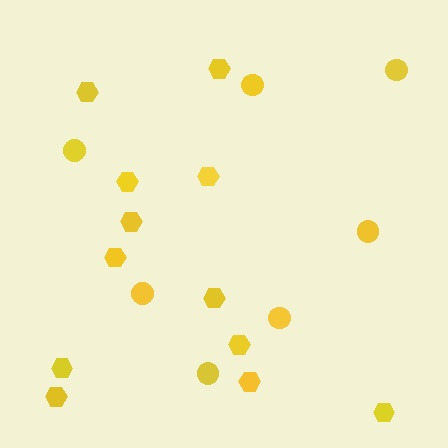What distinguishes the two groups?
There are 2 groups: one group of hexagons (12) and one group of circles (7).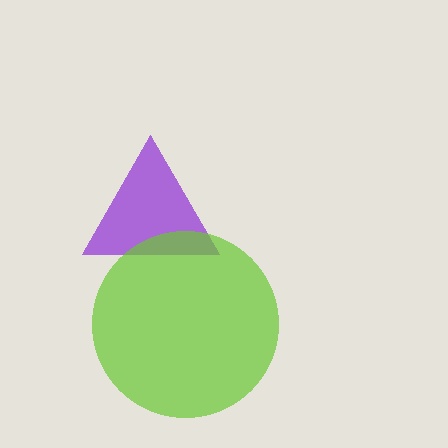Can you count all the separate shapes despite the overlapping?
Yes, there are 2 separate shapes.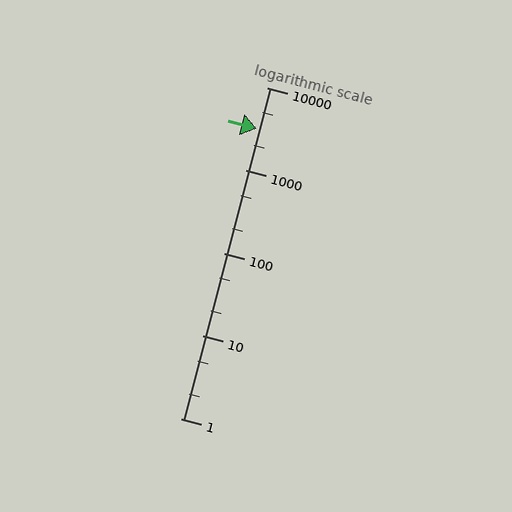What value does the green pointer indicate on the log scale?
The pointer indicates approximately 3200.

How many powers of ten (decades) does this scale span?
The scale spans 4 decades, from 1 to 10000.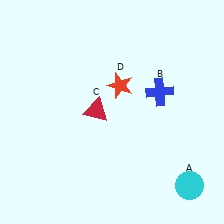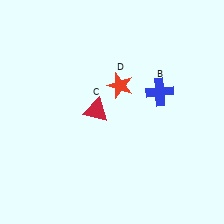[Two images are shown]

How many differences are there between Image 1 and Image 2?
There is 1 difference between the two images.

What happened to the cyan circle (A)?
The cyan circle (A) was removed in Image 2. It was in the bottom-right area of Image 1.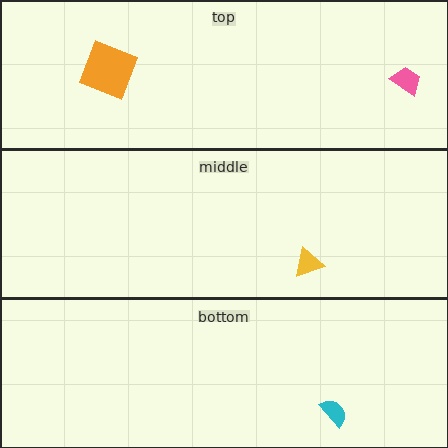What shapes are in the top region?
The pink trapezoid, the orange square.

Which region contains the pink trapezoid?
The top region.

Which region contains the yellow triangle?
The middle region.